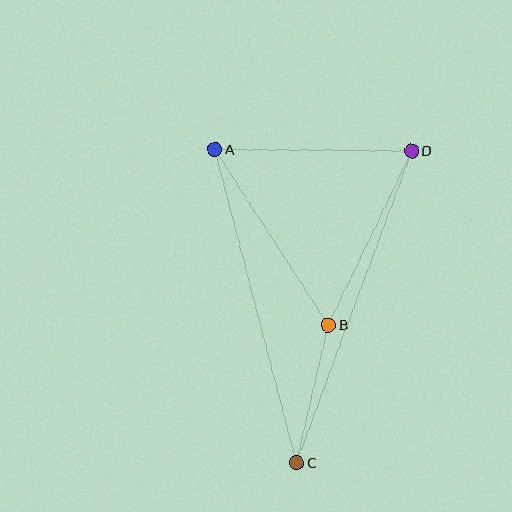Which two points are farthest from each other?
Points C and D are farthest from each other.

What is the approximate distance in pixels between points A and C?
The distance between A and C is approximately 324 pixels.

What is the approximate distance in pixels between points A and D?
The distance between A and D is approximately 197 pixels.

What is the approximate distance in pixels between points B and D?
The distance between B and D is approximately 193 pixels.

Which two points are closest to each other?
Points B and C are closest to each other.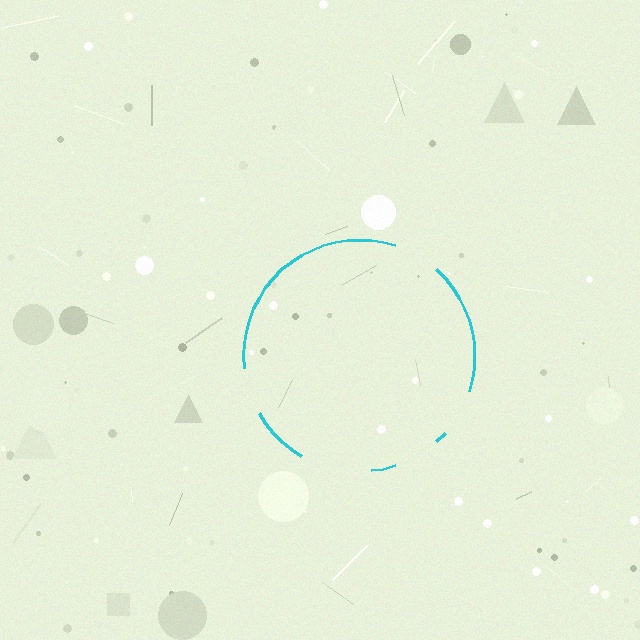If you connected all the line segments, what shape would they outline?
They would outline a circle.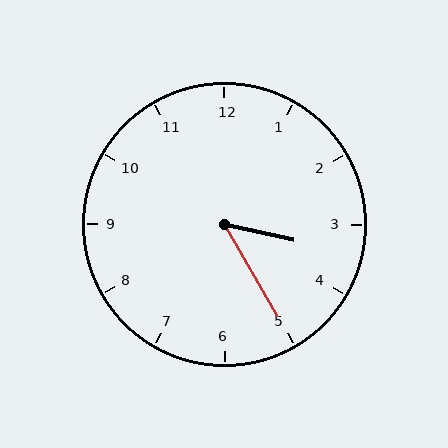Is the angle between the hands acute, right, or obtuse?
It is acute.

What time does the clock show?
3:25.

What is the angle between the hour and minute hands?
Approximately 48 degrees.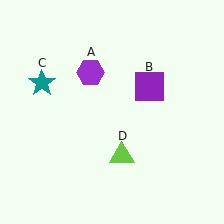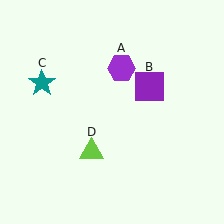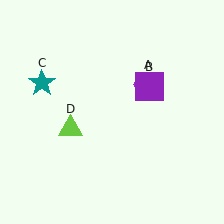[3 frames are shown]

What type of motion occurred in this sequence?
The purple hexagon (object A), lime triangle (object D) rotated clockwise around the center of the scene.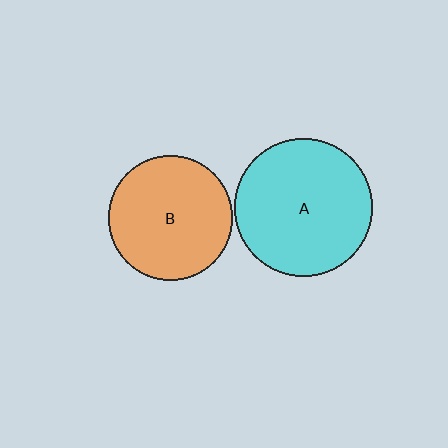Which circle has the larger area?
Circle A (cyan).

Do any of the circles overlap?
No, none of the circles overlap.